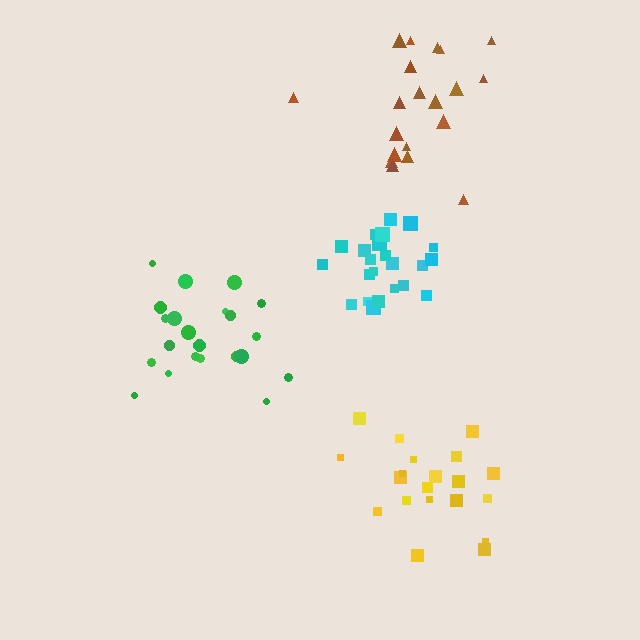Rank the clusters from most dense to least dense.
cyan, yellow, green, brown.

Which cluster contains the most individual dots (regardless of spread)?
Cyan (24).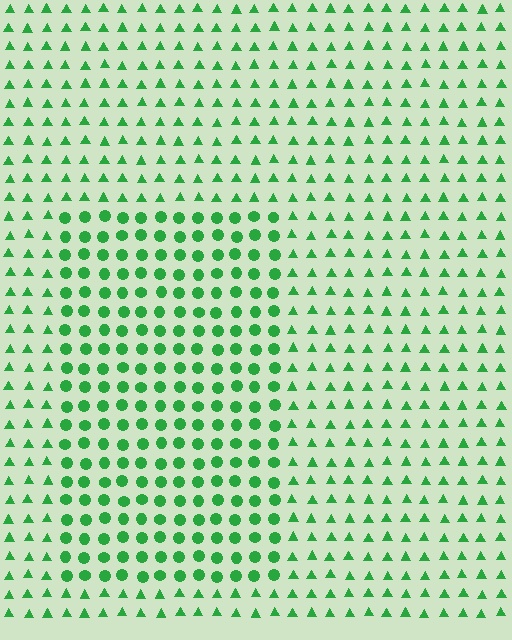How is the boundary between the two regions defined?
The boundary is defined by a change in element shape: circles inside vs. triangles outside. All elements share the same color and spacing.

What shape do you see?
I see a rectangle.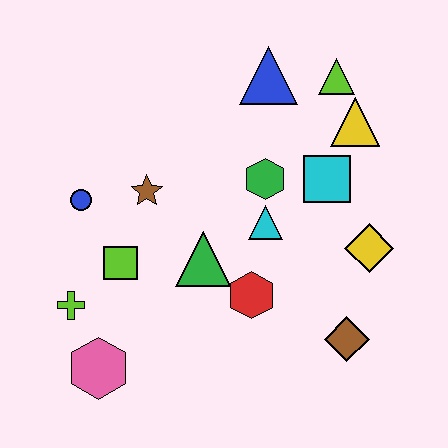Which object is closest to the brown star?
The blue circle is closest to the brown star.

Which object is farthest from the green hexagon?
The pink hexagon is farthest from the green hexagon.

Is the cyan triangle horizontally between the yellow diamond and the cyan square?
No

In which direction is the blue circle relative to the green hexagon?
The blue circle is to the left of the green hexagon.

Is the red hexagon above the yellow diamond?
No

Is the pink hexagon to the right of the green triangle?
No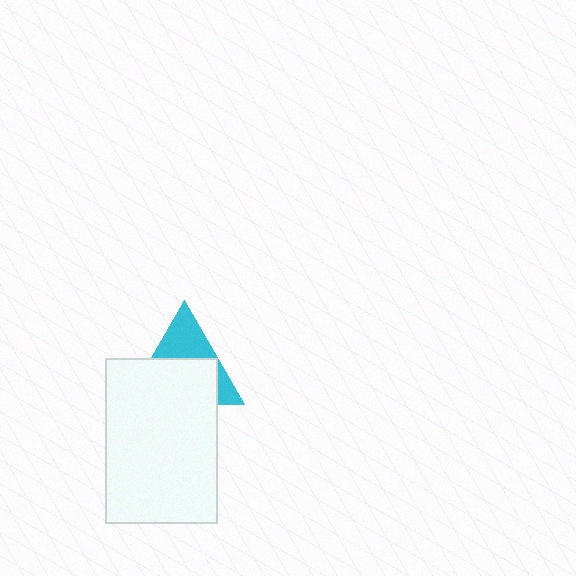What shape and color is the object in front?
The object in front is a white rectangle.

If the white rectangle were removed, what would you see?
You would see the complete cyan triangle.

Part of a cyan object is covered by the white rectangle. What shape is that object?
It is a triangle.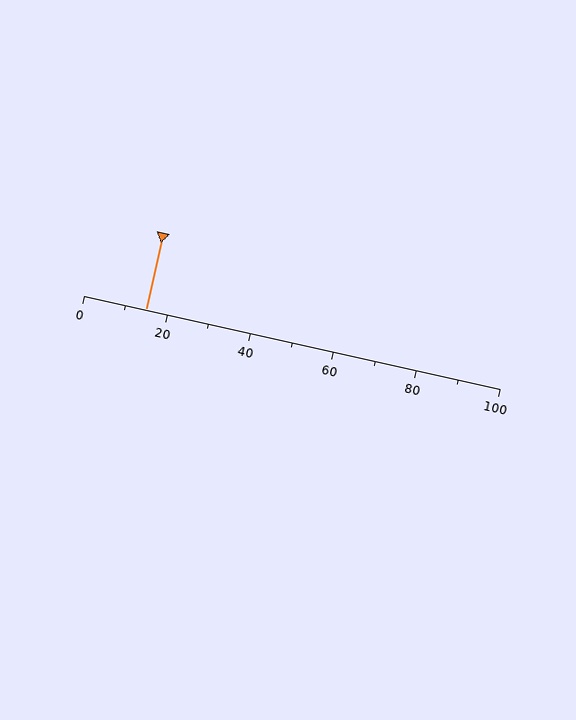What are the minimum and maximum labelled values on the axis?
The axis runs from 0 to 100.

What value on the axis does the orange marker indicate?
The marker indicates approximately 15.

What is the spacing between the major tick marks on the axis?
The major ticks are spaced 20 apart.